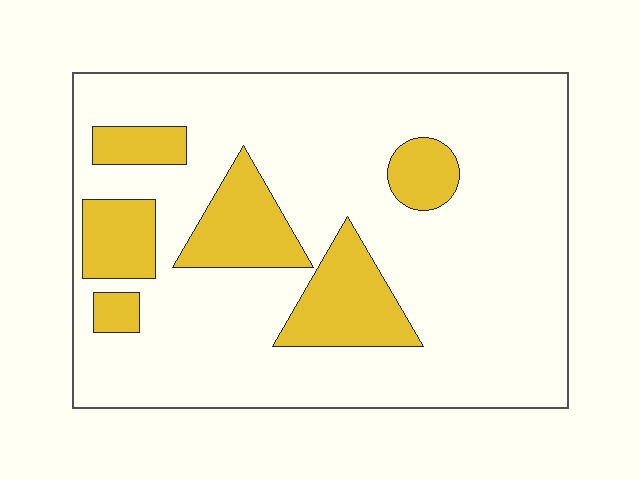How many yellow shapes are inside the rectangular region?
6.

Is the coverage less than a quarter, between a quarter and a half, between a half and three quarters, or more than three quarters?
Less than a quarter.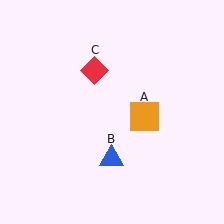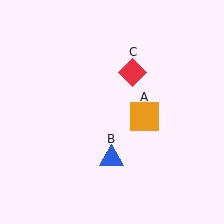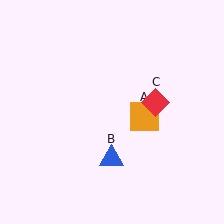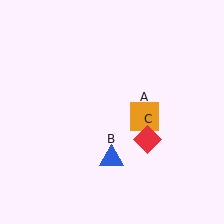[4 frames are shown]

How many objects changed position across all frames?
1 object changed position: red diamond (object C).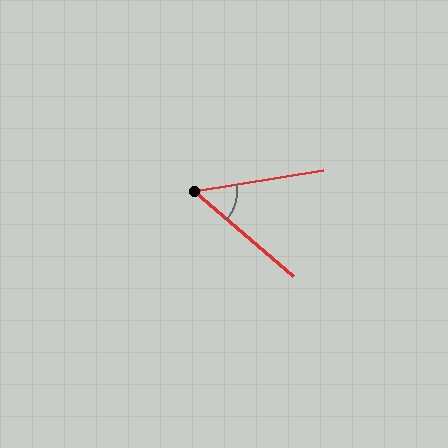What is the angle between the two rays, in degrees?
Approximately 50 degrees.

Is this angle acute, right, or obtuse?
It is acute.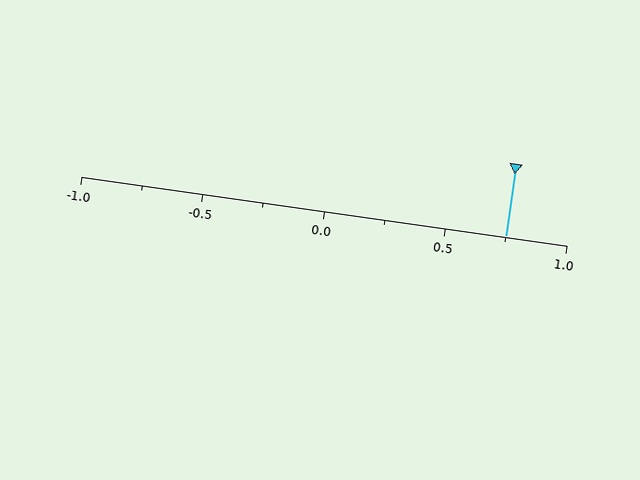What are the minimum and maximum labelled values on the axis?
The axis runs from -1.0 to 1.0.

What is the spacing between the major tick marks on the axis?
The major ticks are spaced 0.5 apart.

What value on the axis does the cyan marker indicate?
The marker indicates approximately 0.75.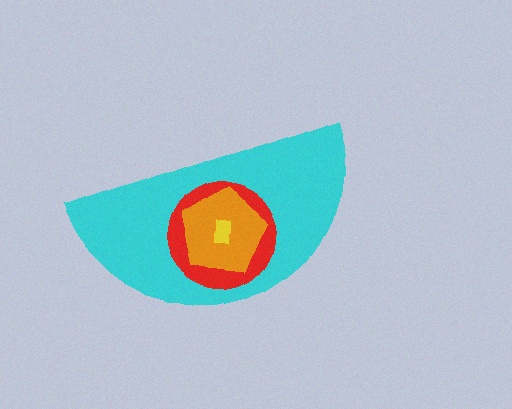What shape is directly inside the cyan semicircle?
The red circle.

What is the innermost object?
The yellow rectangle.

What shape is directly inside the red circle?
The orange pentagon.